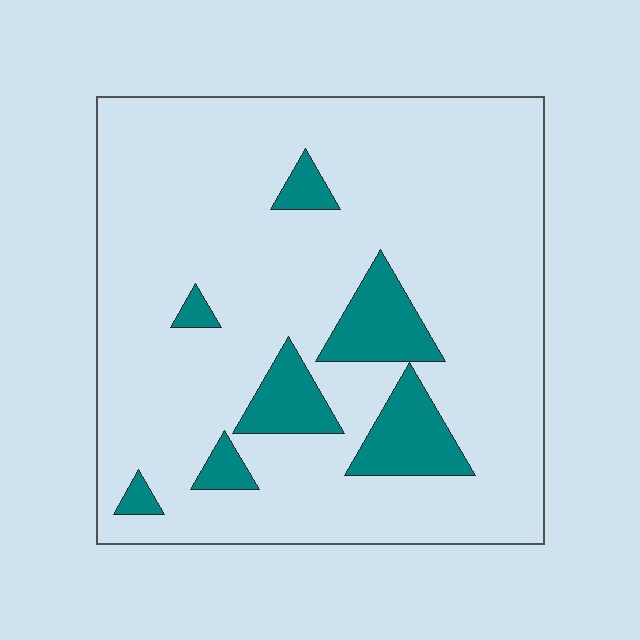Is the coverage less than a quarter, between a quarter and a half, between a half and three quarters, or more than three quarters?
Less than a quarter.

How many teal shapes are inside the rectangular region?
7.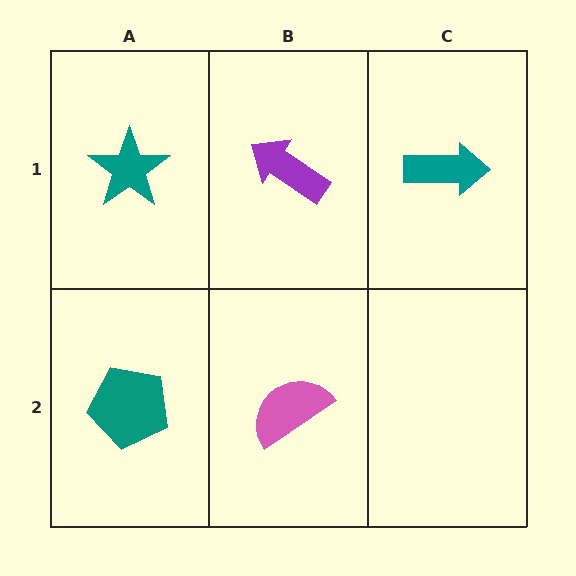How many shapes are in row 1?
3 shapes.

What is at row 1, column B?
A purple arrow.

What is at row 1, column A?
A teal star.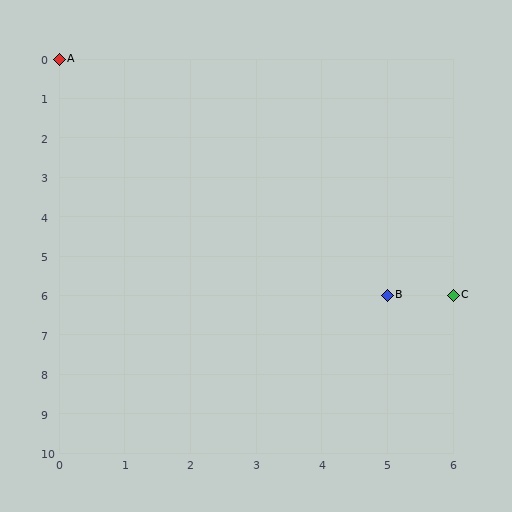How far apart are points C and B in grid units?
Points C and B are 1 column apart.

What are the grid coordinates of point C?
Point C is at grid coordinates (6, 6).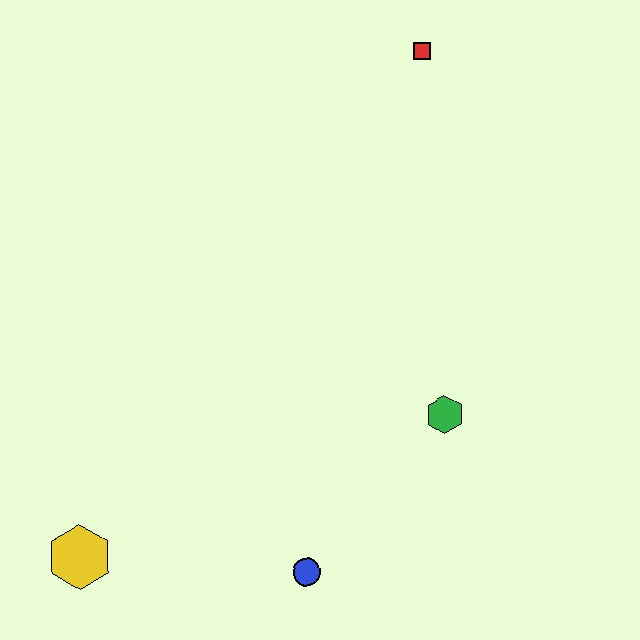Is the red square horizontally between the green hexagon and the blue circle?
Yes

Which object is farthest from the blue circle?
The red square is farthest from the blue circle.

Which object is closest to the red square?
The green hexagon is closest to the red square.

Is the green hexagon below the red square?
Yes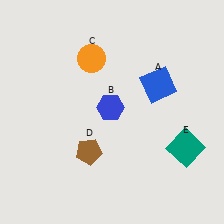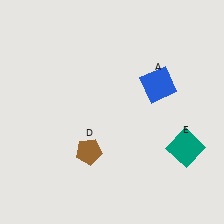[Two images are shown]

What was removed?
The orange circle (C), the blue hexagon (B) were removed in Image 2.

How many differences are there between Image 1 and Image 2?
There are 2 differences between the two images.